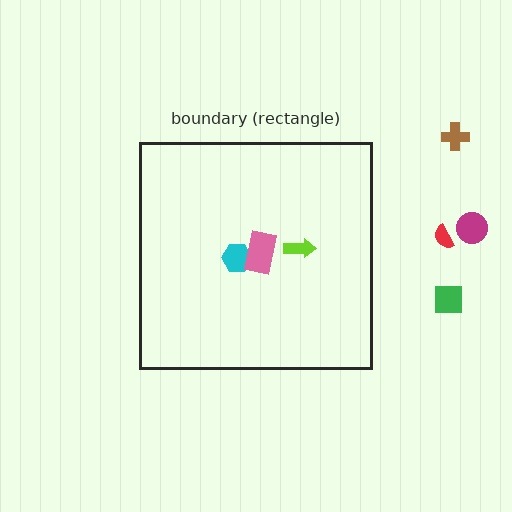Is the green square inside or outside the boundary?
Outside.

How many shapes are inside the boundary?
3 inside, 4 outside.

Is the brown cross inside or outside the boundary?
Outside.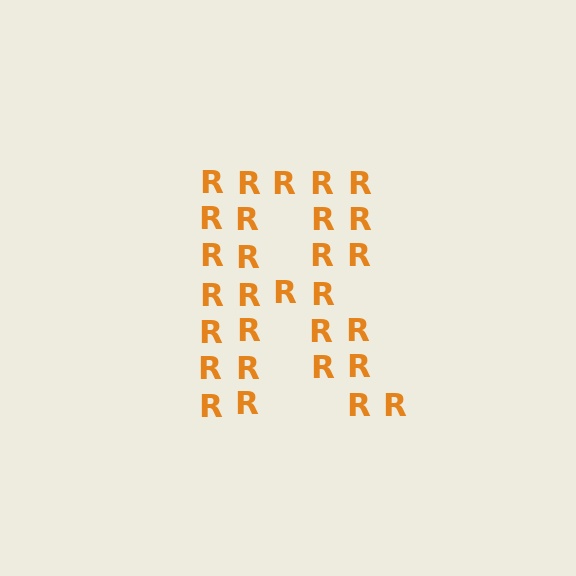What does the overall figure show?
The overall figure shows the letter R.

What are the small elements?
The small elements are letter R's.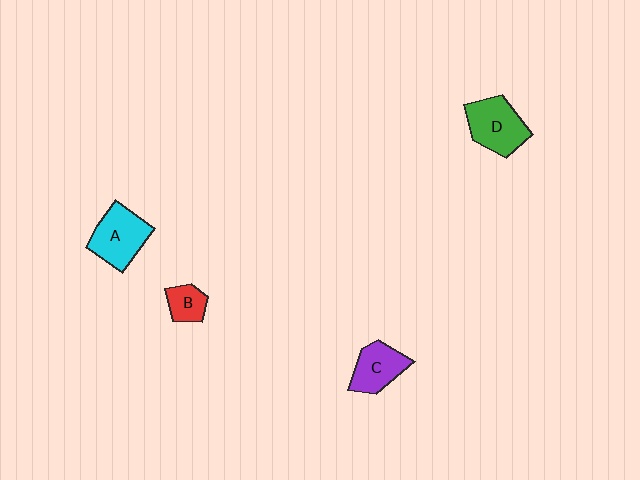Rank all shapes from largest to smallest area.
From largest to smallest: D (green), A (cyan), C (purple), B (red).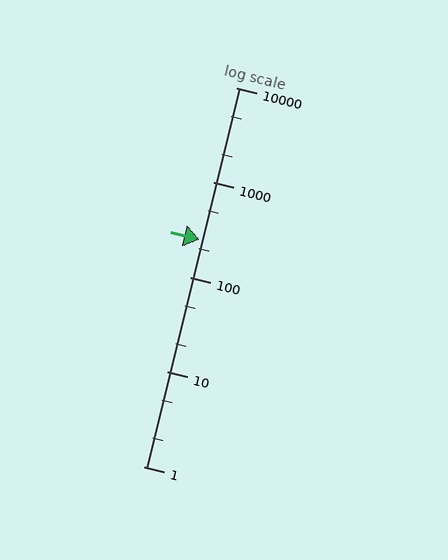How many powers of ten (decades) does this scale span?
The scale spans 4 decades, from 1 to 10000.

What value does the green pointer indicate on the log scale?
The pointer indicates approximately 250.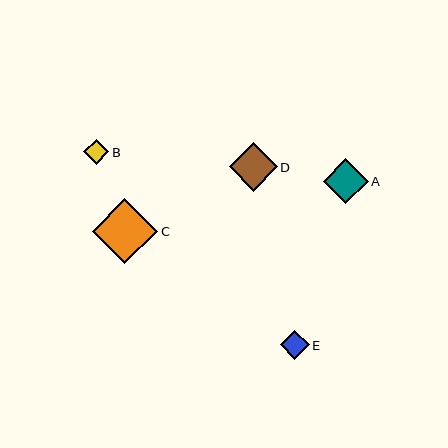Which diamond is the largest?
Diamond C is the largest with a size of approximately 65 pixels.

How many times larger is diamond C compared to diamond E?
Diamond C is approximately 2.2 times the size of diamond E.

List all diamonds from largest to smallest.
From largest to smallest: C, D, A, E, B.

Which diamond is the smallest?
Diamond B is the smallest with a size of approximately 25 pixels.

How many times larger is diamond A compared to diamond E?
Diamond A is approximately 1.6 times the size of diamond E.